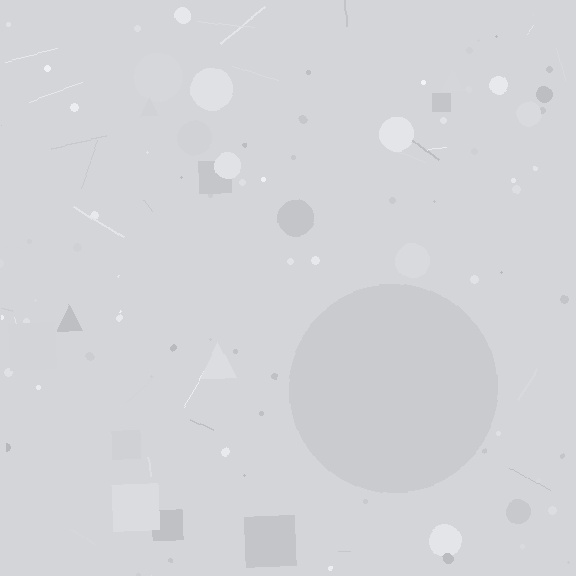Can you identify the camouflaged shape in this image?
The camouflaged shape is a circle.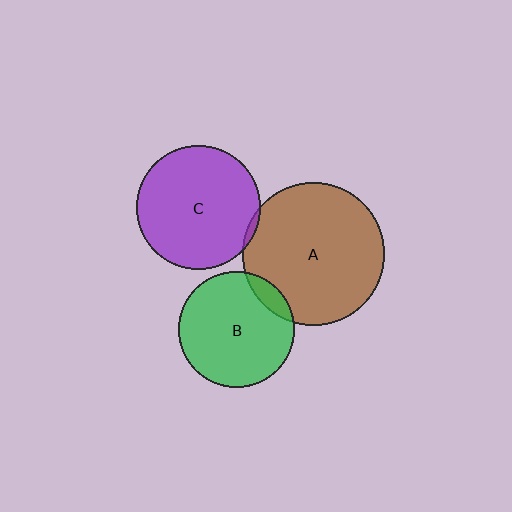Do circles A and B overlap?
Yes.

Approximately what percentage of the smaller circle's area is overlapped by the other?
Approximately 10%.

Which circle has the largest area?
Circle A (brown).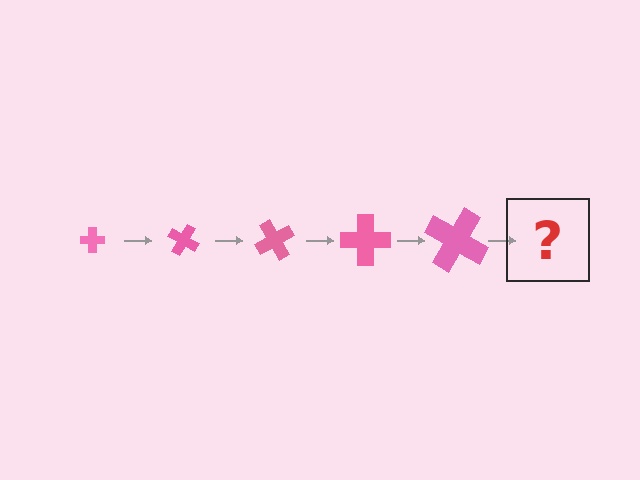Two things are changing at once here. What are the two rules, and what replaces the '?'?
The two rules are that the cross grows larger each step and it rotates 30 degrees each step. The '?' should be a cross, larger than the previous one and rotated 150 degrees from the start.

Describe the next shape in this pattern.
It should be a cross, larger than the previous one and rotated 150 degrees from the start.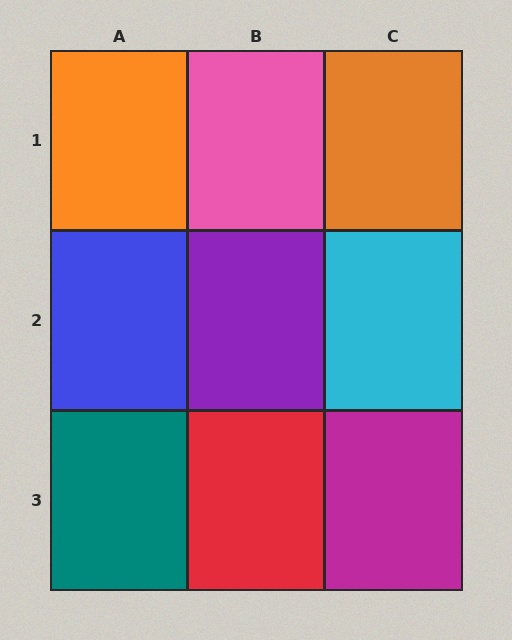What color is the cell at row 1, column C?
Orange.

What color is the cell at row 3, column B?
Red.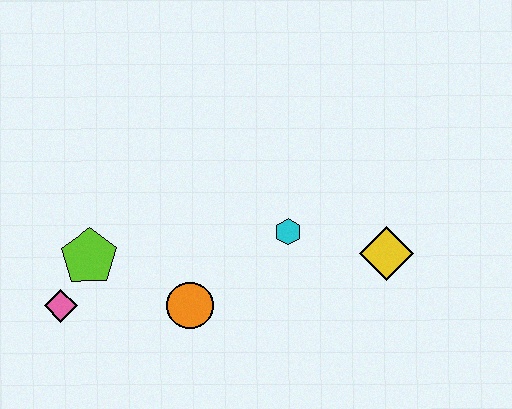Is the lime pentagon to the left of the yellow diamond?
Yes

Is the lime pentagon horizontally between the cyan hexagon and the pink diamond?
Yes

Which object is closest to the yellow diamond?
The cyan hexagon is closest to the yellow diamond.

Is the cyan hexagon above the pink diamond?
Yes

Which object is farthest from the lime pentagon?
The yellow diamond is farthest from the lime pentagon.